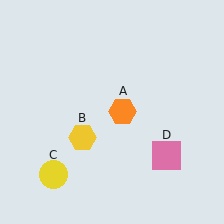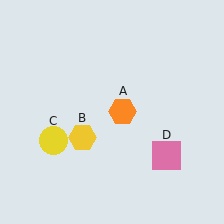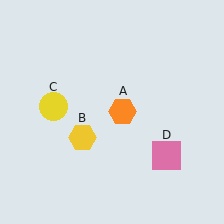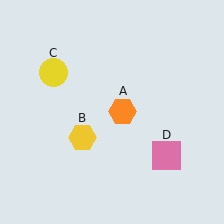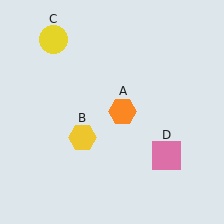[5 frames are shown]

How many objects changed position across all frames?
1 object changed position: yellow circle (object C).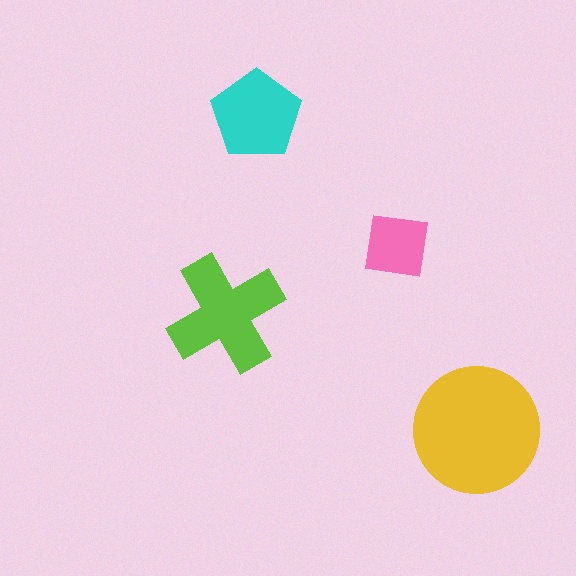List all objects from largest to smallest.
The yellow circle, the lime cross, the cyan pentagon, the pink square.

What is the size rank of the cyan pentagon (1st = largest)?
3rd.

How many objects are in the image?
There are 4 objects in the image.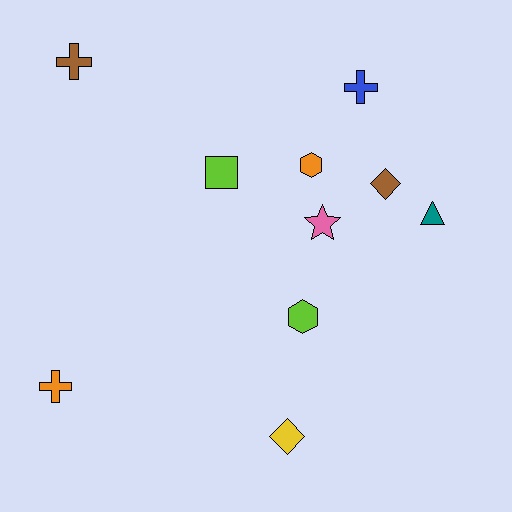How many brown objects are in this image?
There are 2 brown objects.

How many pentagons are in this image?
There are no pentagons.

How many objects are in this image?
There are 10 objects.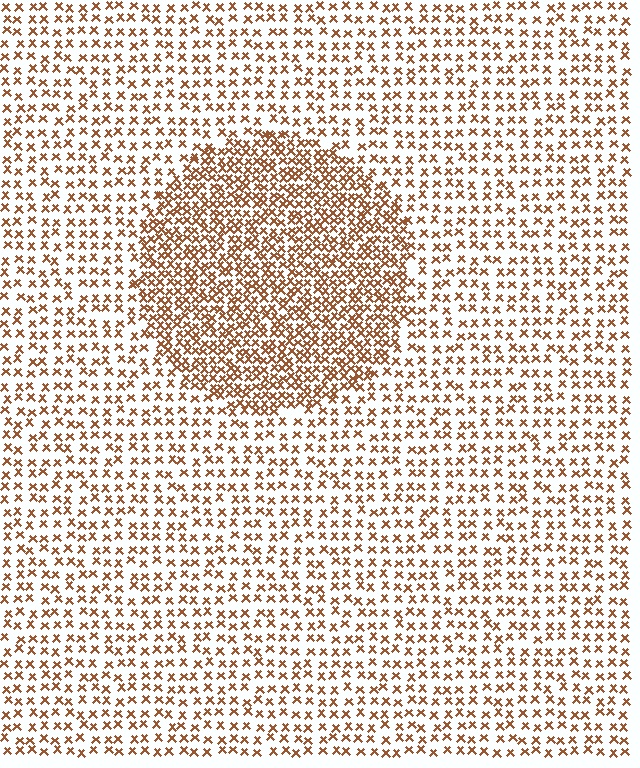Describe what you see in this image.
The image contains small brown elements arranged at two different densities. A circle-shaped region is visible where the elements are more densely packed than the surrounding area.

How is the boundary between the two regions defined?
The boundary is defined by a change in element density (approximately 2.1x ratio). All elements are the same color, size, and shape.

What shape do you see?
I see a circle.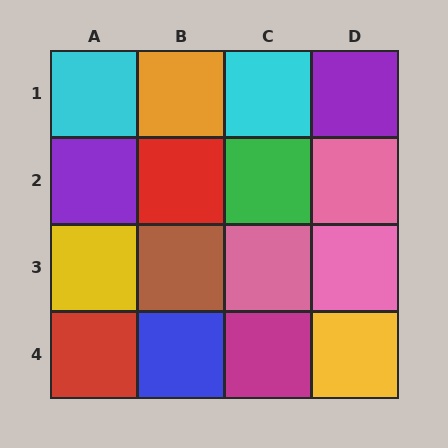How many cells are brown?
1 cell is brown.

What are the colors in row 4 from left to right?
Red, blue, magenta, yellow.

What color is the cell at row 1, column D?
Purple.